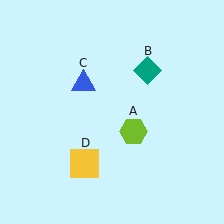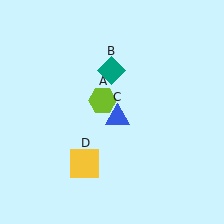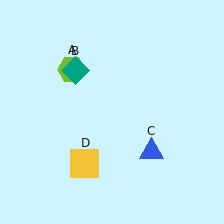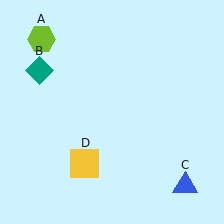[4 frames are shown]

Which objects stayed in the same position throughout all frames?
Yellow square (object D) remained stationary.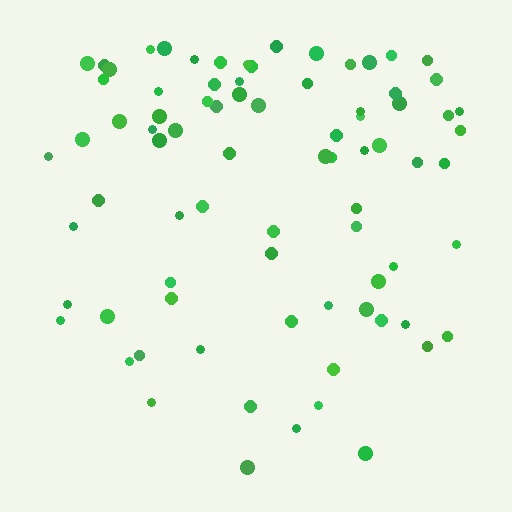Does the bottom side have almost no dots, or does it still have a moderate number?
Still a moderate number, just noticeably fewer than the top.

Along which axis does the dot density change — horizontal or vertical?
Vertical.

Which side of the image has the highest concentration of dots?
The top.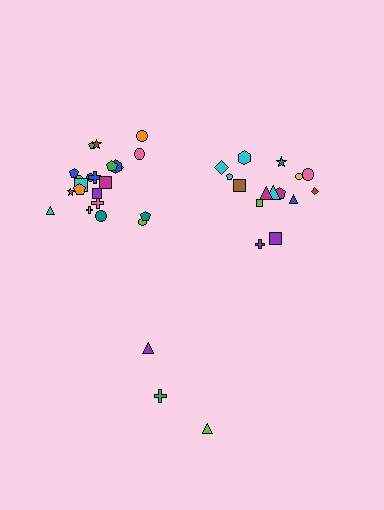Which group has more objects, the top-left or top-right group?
The top-left group.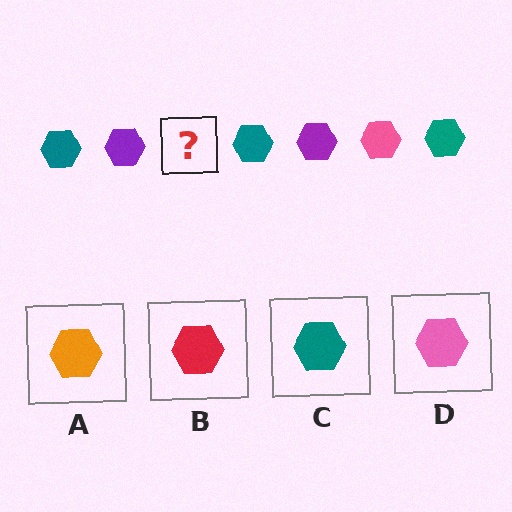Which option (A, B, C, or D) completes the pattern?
D.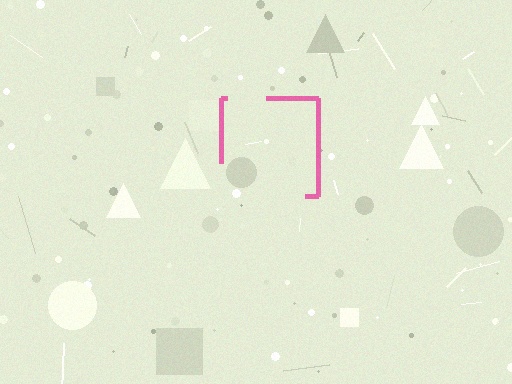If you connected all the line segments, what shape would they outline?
They would outline a square.